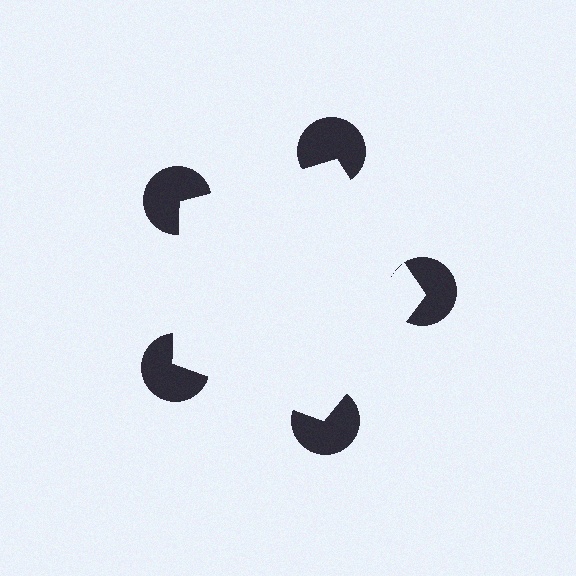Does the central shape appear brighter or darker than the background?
It typically appears slightly brighter than the background, even though no actual brightness change is drawn.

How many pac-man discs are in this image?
There are 5 — one at each vertex of the illusory pentagon.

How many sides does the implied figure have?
5 sides.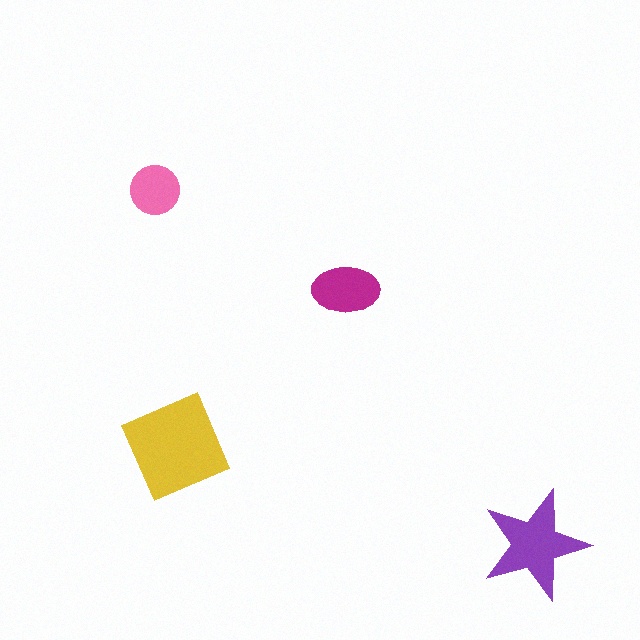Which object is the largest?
The yellow diamond.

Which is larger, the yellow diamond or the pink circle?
The yellow diamond.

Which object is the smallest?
The pink circle.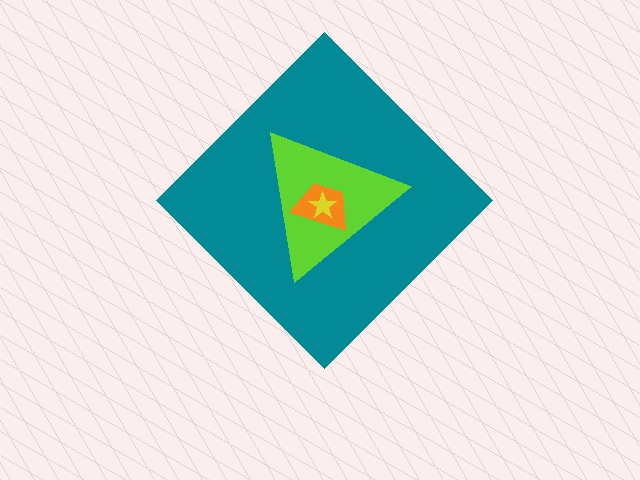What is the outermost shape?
The teal diamond.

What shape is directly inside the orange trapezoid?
The yellow star.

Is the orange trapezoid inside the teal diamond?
Yes.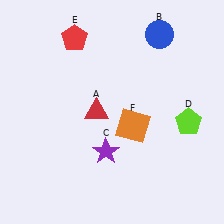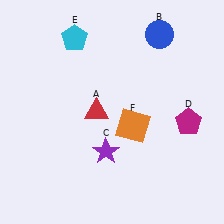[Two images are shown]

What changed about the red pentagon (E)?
In Image 1, E is red. In Image 2, it changed to cyan.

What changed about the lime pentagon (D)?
In Image 1, D is lime. In Image 2, it changed to magenta.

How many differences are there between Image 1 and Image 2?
There are 2 differences between the two images.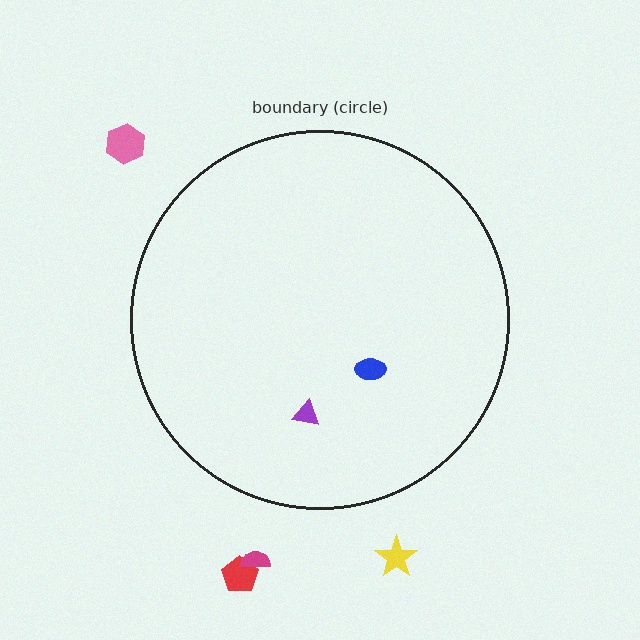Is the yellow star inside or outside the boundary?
Outside.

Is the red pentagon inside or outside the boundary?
Outside.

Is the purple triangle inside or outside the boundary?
Inside.